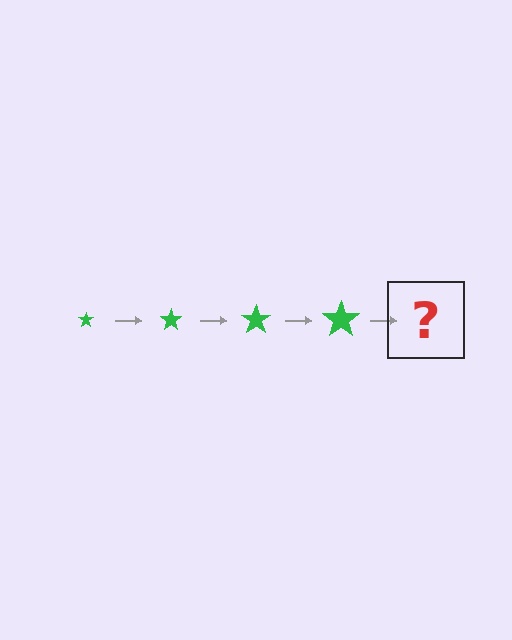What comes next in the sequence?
The next element should be a green star, larger than the previous one.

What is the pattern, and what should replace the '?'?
The pattern is that the star gets progressively larger each step. The '?' should be a green star, larger than the previous one.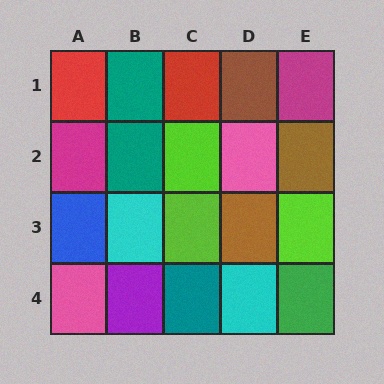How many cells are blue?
1 cell is blue.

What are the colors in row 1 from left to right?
Red, teal, red, brown, magenta.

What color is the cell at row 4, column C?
Teal.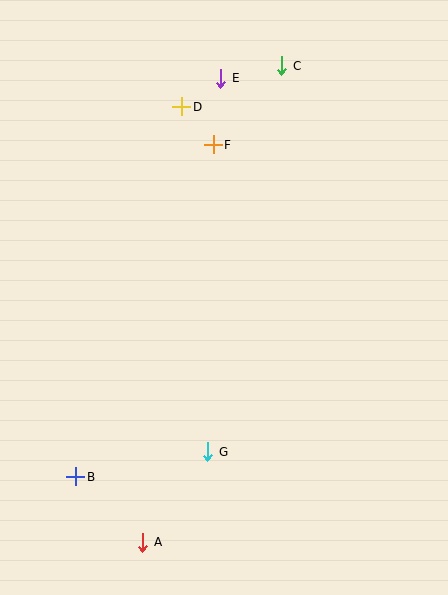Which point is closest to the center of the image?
Point F at (213, 145) is closest to the center.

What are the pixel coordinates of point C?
Point C is at (282, 66).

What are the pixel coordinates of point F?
Point F is at (213, 145).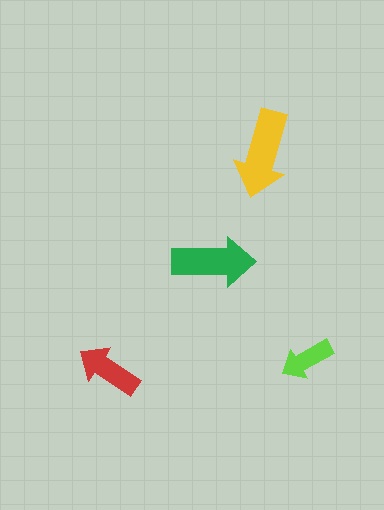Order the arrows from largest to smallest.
the yellow one, the green one, the red one, the lime one.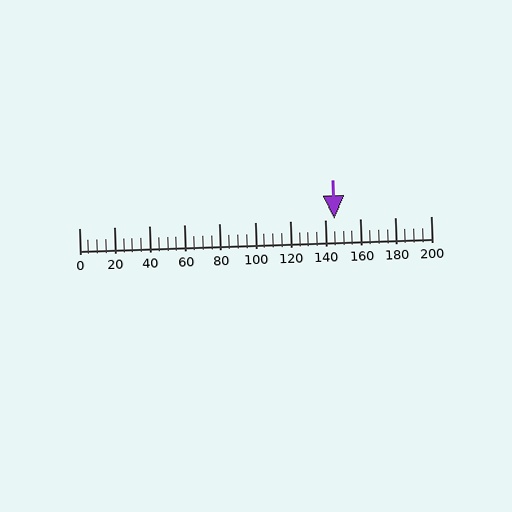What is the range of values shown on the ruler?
The ruler shows values from 0 to 200.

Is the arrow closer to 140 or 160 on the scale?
The arrow is closer to 140.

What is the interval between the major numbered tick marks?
The major tick marks are spaced 20 units apart.